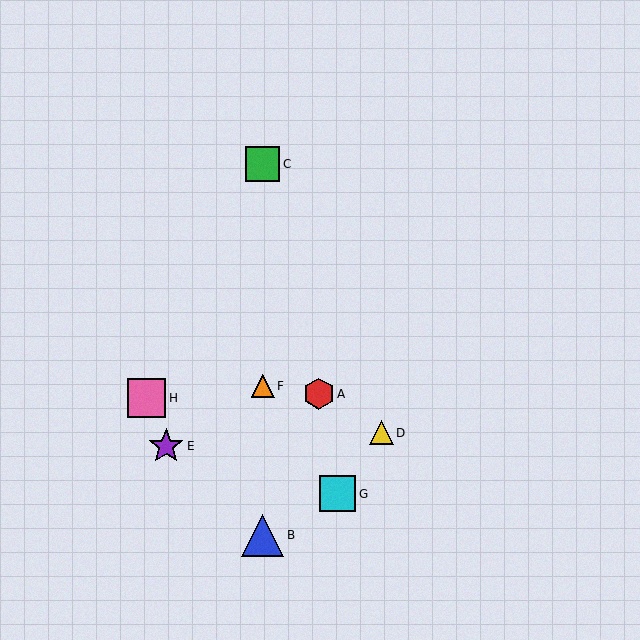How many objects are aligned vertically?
3 objects (B, C, F) are aligned vertically.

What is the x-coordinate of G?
Object G is at x≈337.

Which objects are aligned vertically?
Objects B, C, F are aligned vertically.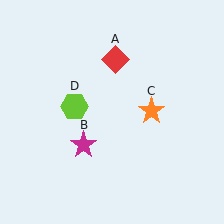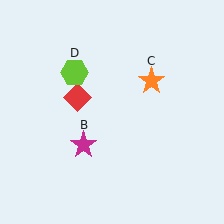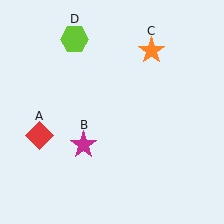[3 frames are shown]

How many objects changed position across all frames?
3 objects changed position: red diamond (object A), orange star (object C), lime hexagon (object D).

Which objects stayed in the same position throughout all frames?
Magenta star (object B) remained stationary.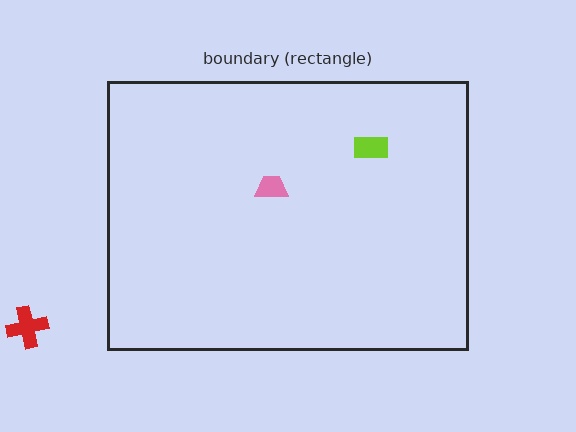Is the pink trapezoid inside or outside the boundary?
Inside.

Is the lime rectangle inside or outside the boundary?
Inside.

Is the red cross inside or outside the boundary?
Outside.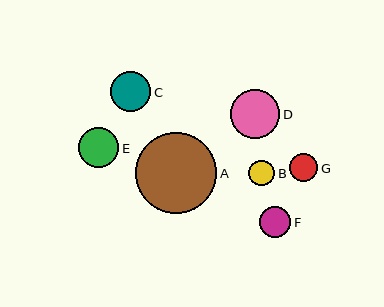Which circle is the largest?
Circle A is the largest with a size of approximately 81 pixels.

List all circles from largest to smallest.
From largest to smallest: A, D, E, C, F, G, B.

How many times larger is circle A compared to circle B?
Circle A is approximately 3.2 times the size of circle B.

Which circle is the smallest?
Circle B is the smallest with a size of approximately 26 pixels.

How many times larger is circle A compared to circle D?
Circle A is approximately 1.7 times the size of circle D.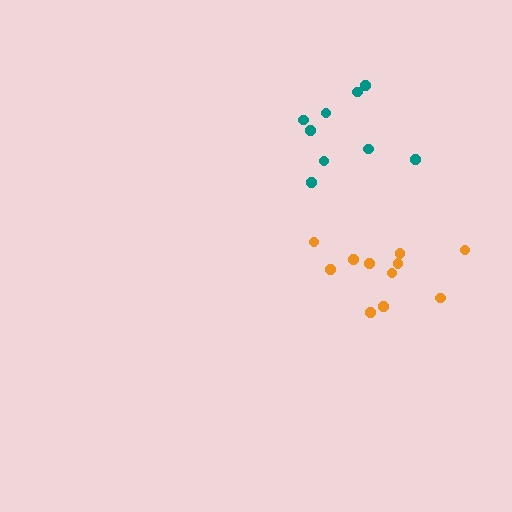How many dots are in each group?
Group 1: 11 dots, Group 2: 9 dots (20 total).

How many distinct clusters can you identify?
There are 2 distinct clusters.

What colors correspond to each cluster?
The clusters are colored: orange, teal.